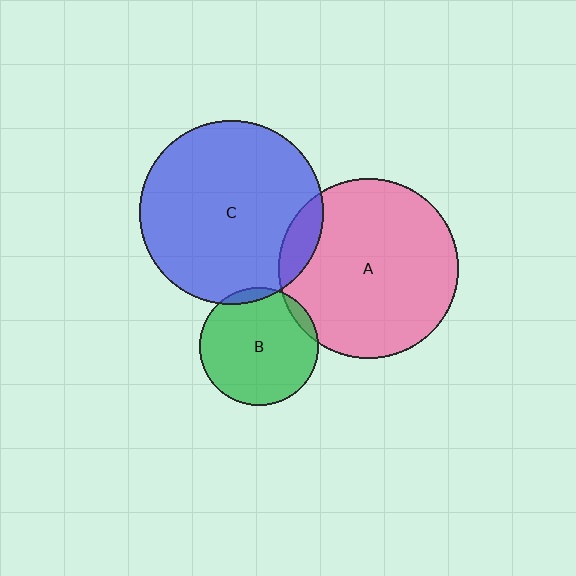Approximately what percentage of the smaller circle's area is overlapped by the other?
Approximately 5%.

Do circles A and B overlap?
Yes.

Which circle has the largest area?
Circle C (blue).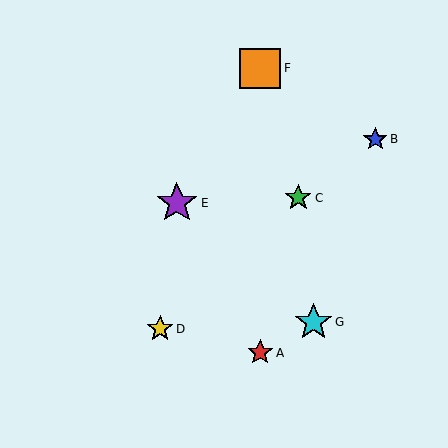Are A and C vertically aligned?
No, A is at x≈260 and C is at x≈298.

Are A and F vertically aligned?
Yes, both are at x≈260.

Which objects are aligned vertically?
Objects A, F are aligned vertically.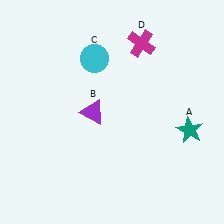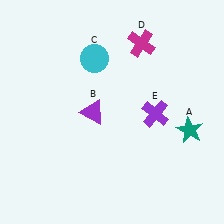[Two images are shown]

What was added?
A purple cross (E) was added in Image 2.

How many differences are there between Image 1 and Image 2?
There is 1 difference between the two images.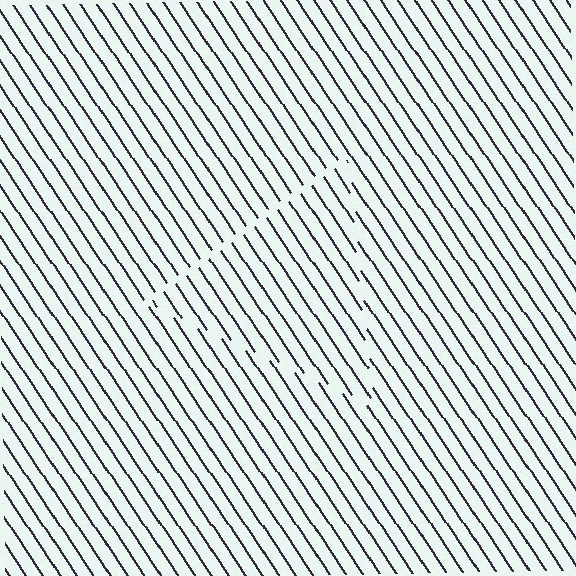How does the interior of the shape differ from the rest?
The interior of the shape contains the same grating, shifted by half a period — the contour is defined by the phase discontinuity where line-ends from the inner and outer gratings abut.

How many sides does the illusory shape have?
3 sides — the line-ends trace a triangle.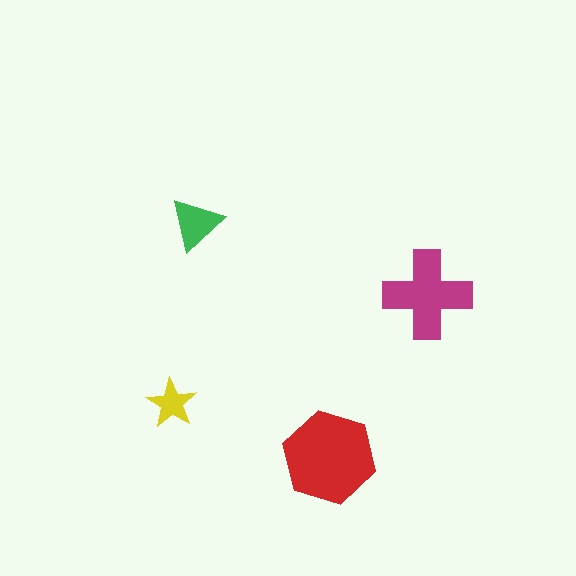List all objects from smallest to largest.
The yellow star, the green triangle, the magenta cross, the red hexagon.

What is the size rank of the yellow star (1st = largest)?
4th.